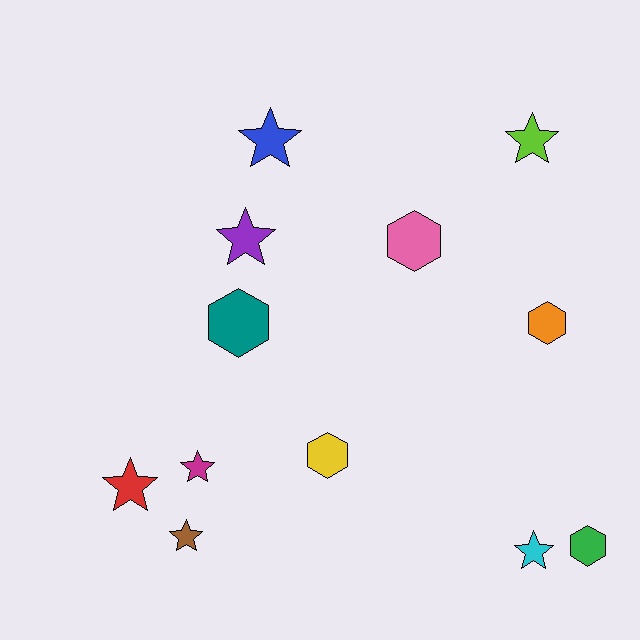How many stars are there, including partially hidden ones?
There are 7 stars.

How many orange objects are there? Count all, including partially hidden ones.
There is 1 orange object.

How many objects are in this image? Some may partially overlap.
There are 12 objects.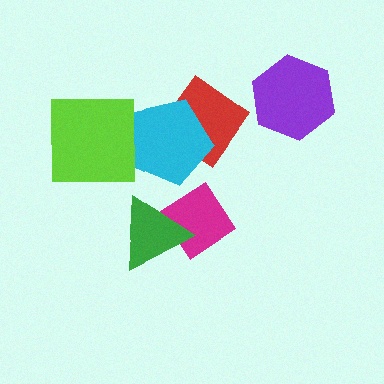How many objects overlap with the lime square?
1 object overlaps with the lime square.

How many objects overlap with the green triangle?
1 object overlaps with the green triangle.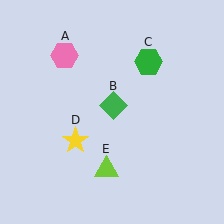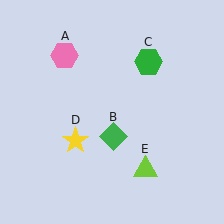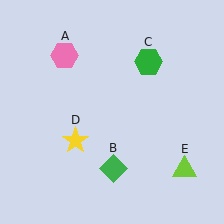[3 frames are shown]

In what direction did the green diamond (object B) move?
The green diamond (object B) moved down.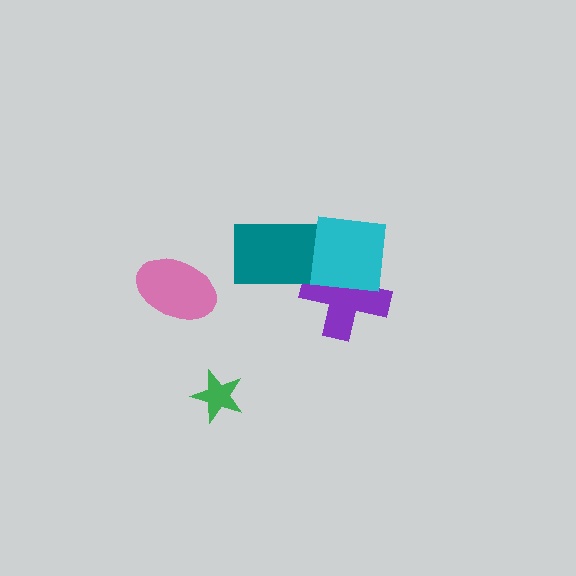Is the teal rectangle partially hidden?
Yes, it is partially covered by another shape.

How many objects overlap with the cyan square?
2 objects overlap with the cyan square.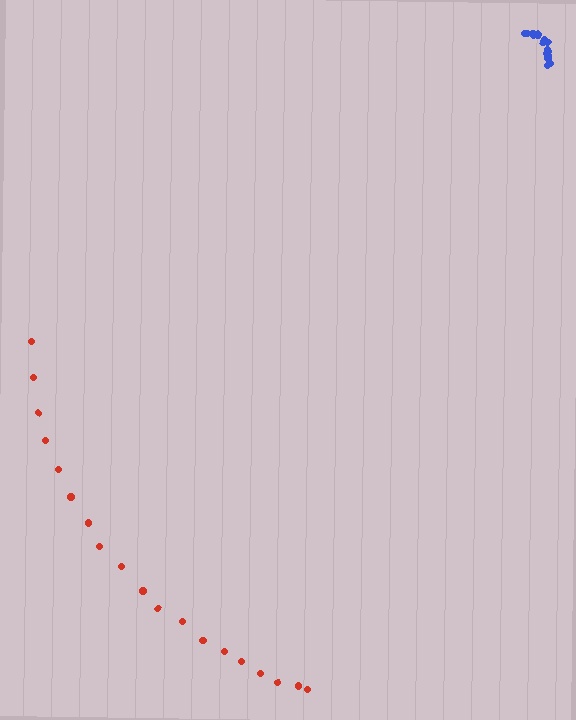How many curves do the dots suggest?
There are 2 distinct paths.